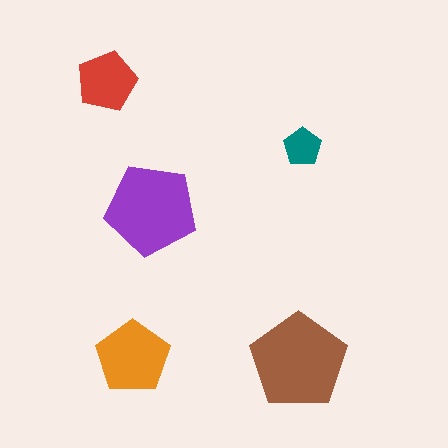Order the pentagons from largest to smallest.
the brown one, the purple one, the orange one, the red one, the teal one.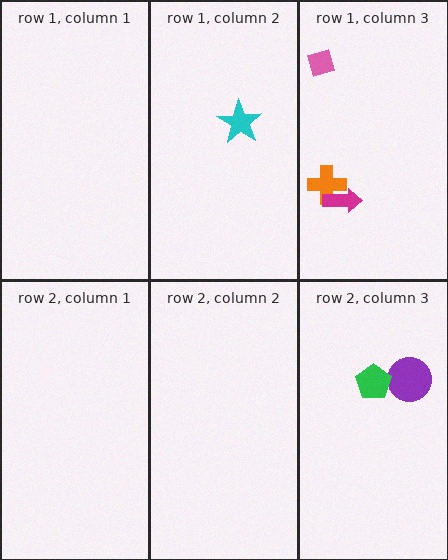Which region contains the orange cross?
The row 1, column 3 region.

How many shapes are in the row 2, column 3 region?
2.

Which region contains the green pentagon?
The row 2, column 3 region.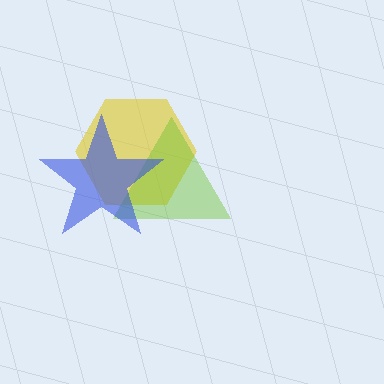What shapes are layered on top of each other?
The layered shapes are: a yellow hexagon, a lime triangle, a blue star.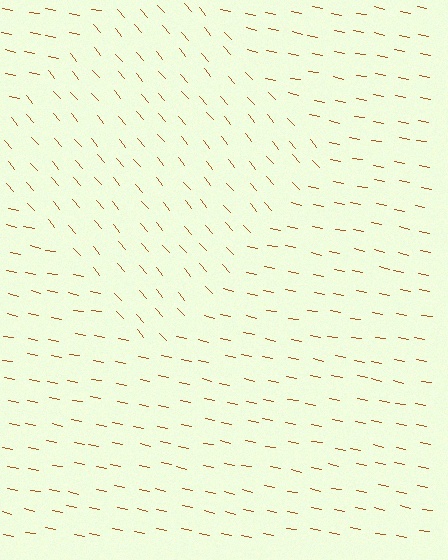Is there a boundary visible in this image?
Yes, there is a texture boundary formed by a change in line orientation.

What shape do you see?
I see a diamond.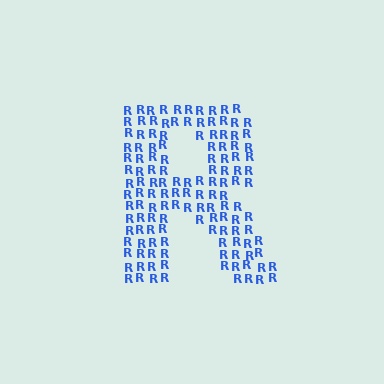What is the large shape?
The large shape is the letter R.